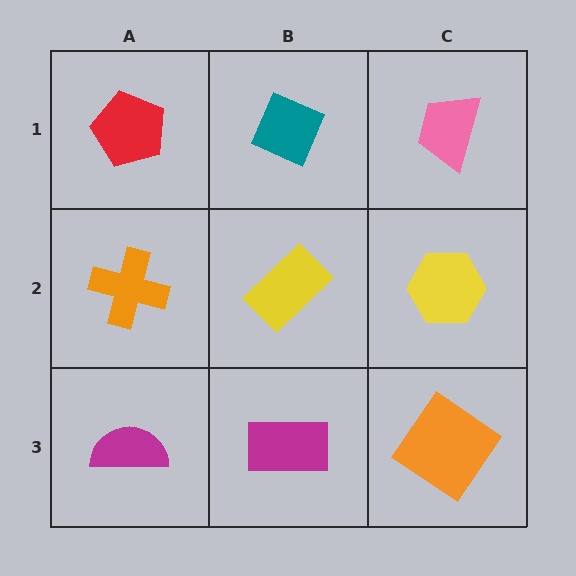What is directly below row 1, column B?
A yellow rectangle.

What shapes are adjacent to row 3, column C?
A yellow hexagon (row 2, column C), a magenta rectangle (row 3, column B).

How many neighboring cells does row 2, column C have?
3.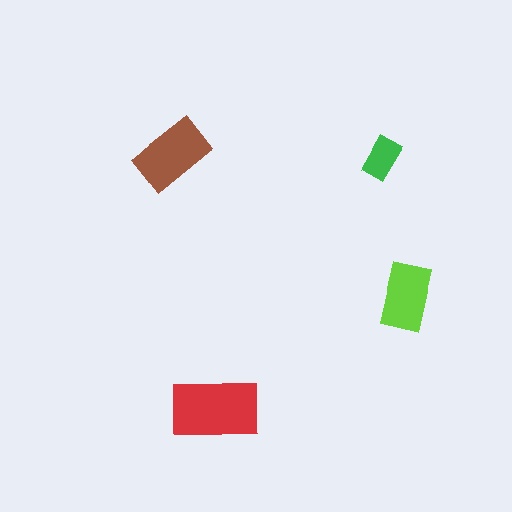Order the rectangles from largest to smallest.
the red one, the brown one, the lime one, the green one.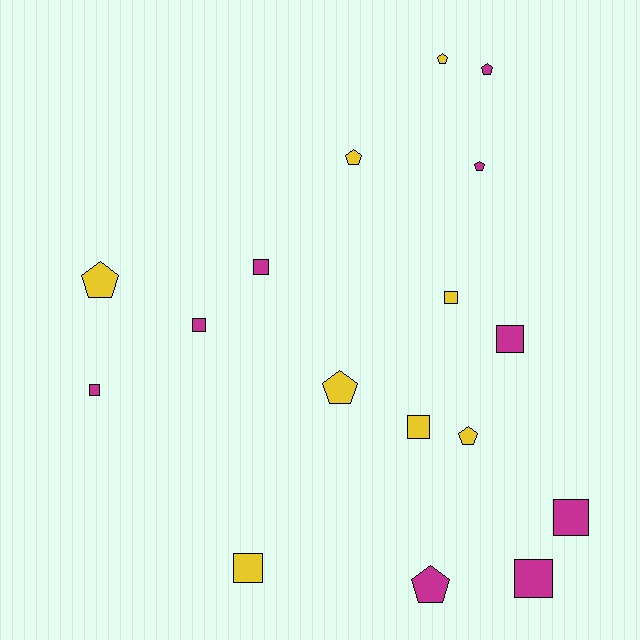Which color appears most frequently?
Magenta, with 9 objects.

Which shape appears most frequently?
Square, with 9 objects.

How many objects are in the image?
There are 17 objects.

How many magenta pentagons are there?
There are 3 magenta pentagons.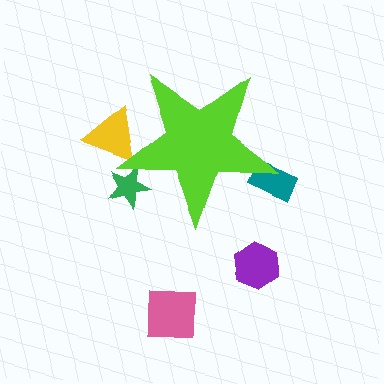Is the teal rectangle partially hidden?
Yes, the teal rectangle is partially hidden behind the lime star.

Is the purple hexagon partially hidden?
No, the purple hexagon is fully visible.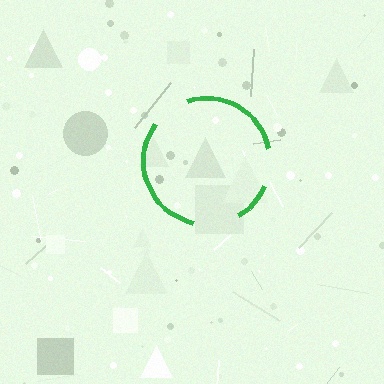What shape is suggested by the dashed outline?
The dashed outline suggests a circle.